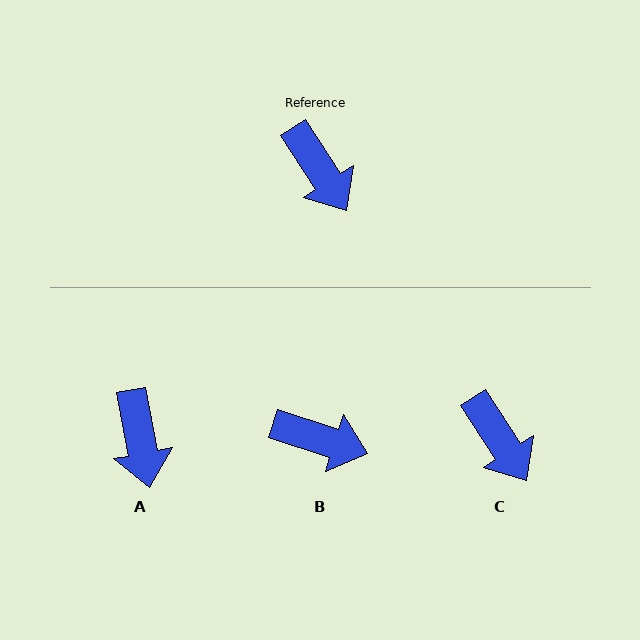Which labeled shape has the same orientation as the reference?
C.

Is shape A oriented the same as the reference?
No, it is off by about 22 degrees.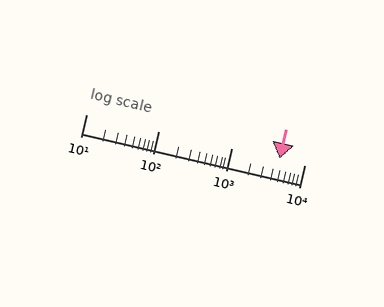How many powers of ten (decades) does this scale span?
The scale spans 3 decades, from 10 to 10000.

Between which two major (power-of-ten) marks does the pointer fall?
The pointer is between 1000 and 10000.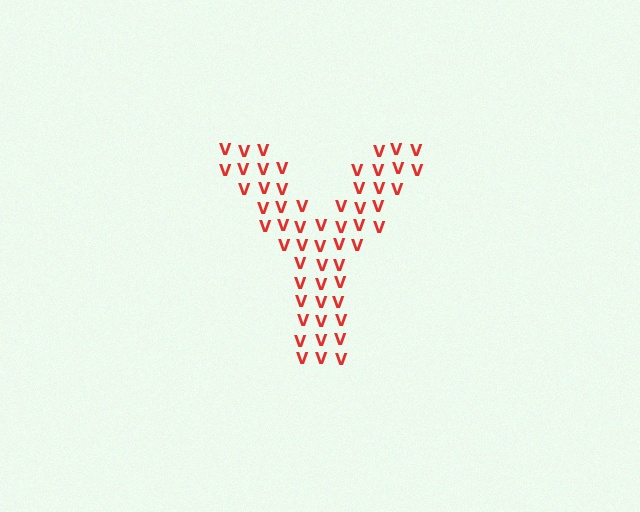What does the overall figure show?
The overall figure shows the letter Y.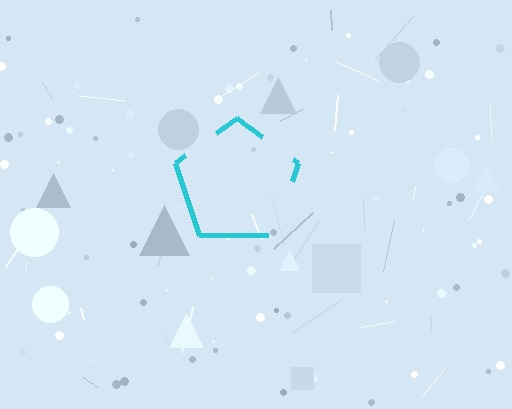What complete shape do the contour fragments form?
The contour fragments form a pentagon.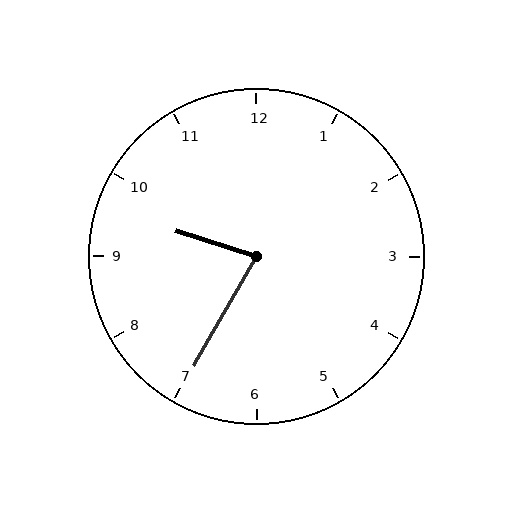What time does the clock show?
9:35.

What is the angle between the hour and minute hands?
Approximately 78 degrees.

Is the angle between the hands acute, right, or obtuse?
It is acute.